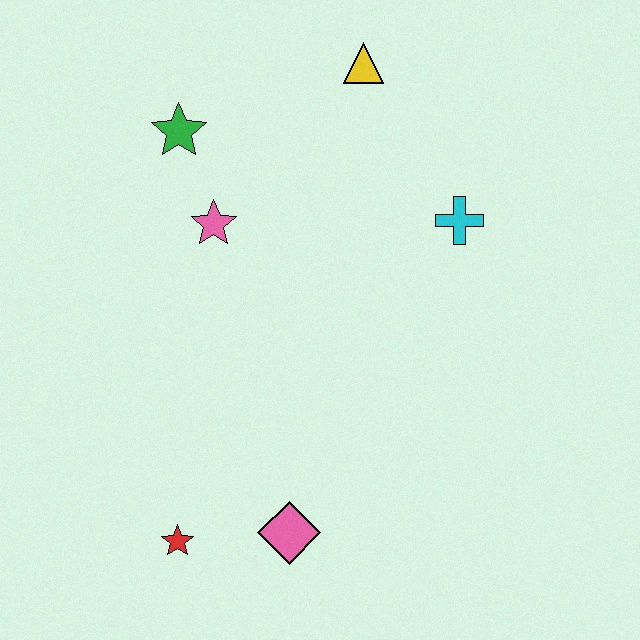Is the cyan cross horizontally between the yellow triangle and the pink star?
No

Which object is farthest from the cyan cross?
The red star is farthest from the cyan cross.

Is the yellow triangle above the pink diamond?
Yes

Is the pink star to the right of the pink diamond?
No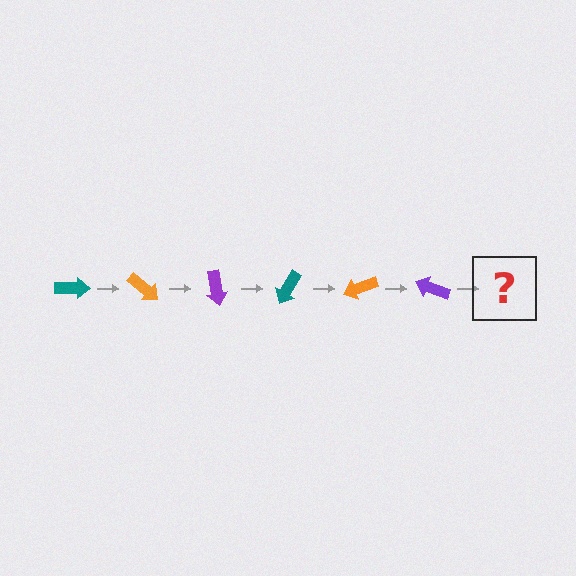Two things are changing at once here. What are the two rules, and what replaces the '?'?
The two rules are that it rotates 40 degrees each step and the color cycles through teal, orange, and purple. The '?' should be a teal arrow, rotated 240 degrees from the start.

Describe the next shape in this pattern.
It should be a teal arrow, rotated 240 degrees from the start.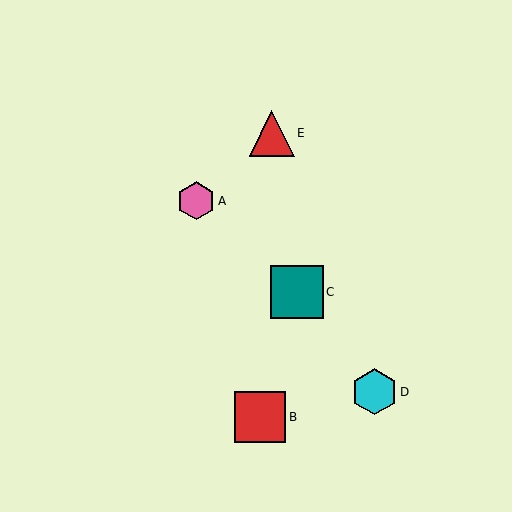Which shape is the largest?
The teal square (labeled C) is the largest.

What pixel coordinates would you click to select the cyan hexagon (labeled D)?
Click at (374, 392) to select the cyan hexagon D.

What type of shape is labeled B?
Shape B is a red square.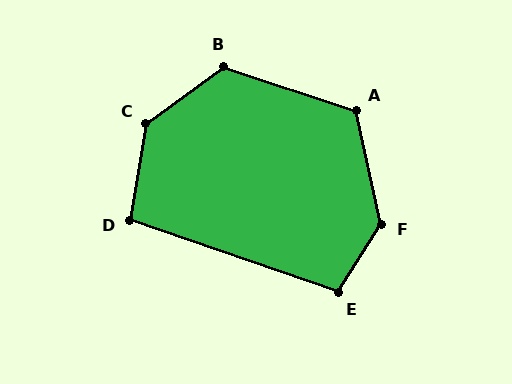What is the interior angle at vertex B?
Approximately 125 degrees (obtuse).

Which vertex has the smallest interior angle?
D, at approximately 99 degrees.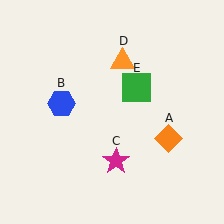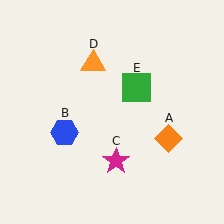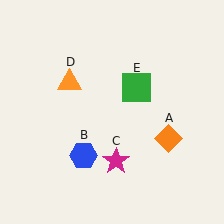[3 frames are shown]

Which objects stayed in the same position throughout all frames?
Orange diamond (object A) and magenta star (object C) and green square (object E) remained stationary.